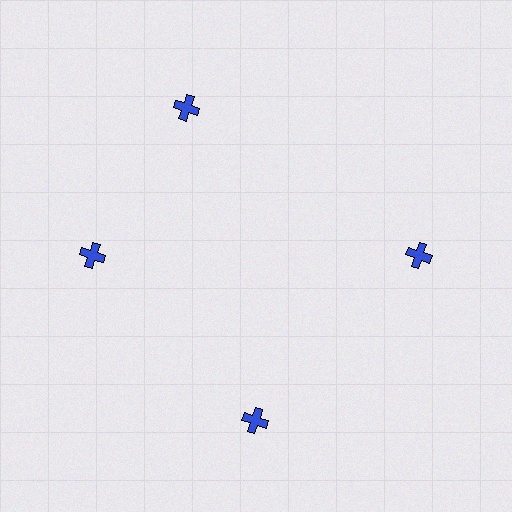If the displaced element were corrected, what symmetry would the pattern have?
It would have 4-fold rotational symmetry — the pattern would map onto itself every 90 degrees.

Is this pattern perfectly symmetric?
No. The 4 blue crosses are arranged in a ring, but one element near the 12 o'clock position is rotated out of alignment along the ring, breaking the 4-fold rotational symmetry.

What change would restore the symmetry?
The symmetry would be restored by rotating it back into even spacing with its neighbors so that all 4 crosses sit at equal angles and equal distance from the center.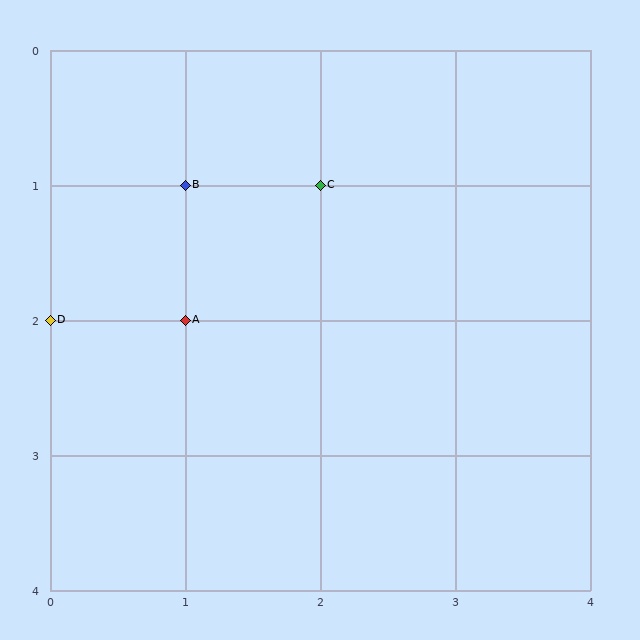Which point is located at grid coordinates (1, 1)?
Point B is at (1, 1).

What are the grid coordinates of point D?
Point D is at grid coordinates (0, 2).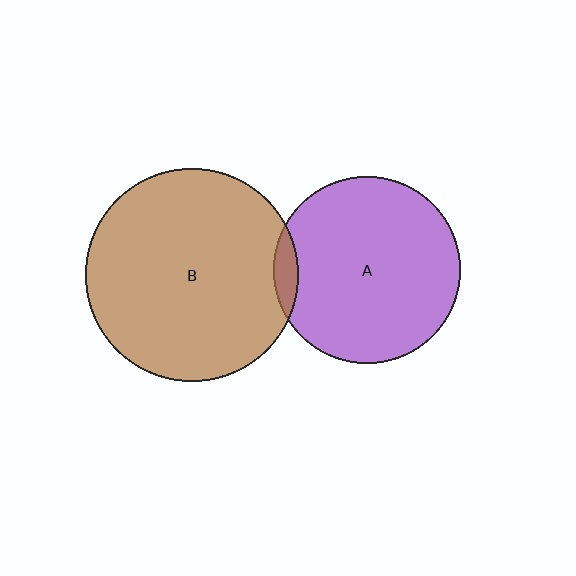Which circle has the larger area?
Circle B (brown).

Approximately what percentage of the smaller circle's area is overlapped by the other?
Approximately 5%.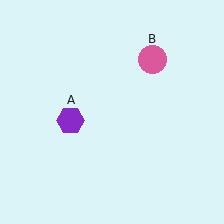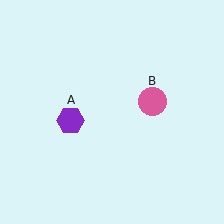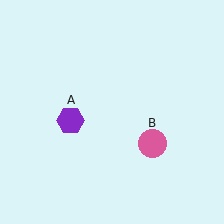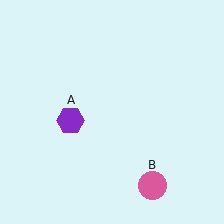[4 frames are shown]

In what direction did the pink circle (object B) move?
The pink circle (object B) moved down.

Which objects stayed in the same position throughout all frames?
Purple hexagon (object A) remained stationary.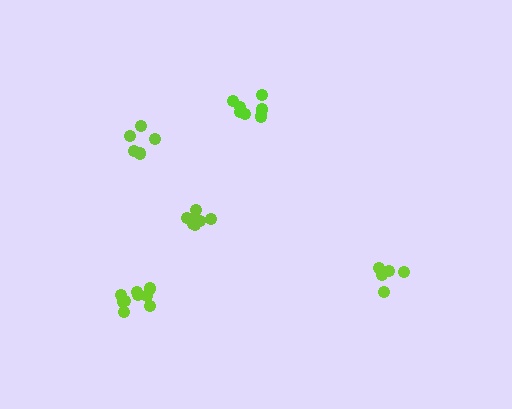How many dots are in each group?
Group 1: 5 dots, Group 2: 9 dots, Group 3: 8 dots, Group 4: 5 dots, Group 5: 7 dots (34 total).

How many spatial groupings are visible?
There are 5 spatial groupings.